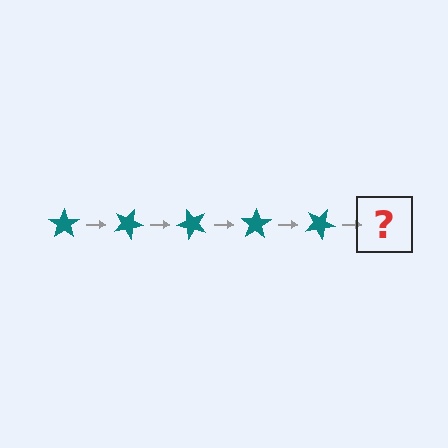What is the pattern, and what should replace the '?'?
The pattern is that the star rotates 25 degrees each step. The '?' should be a teal star rotated 125 degrees.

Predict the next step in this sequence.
The next step is a teal star rotated 125 degrees.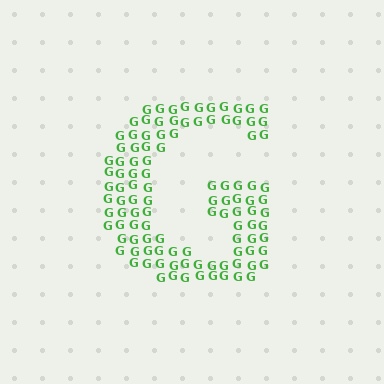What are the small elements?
The small elements are letter G's.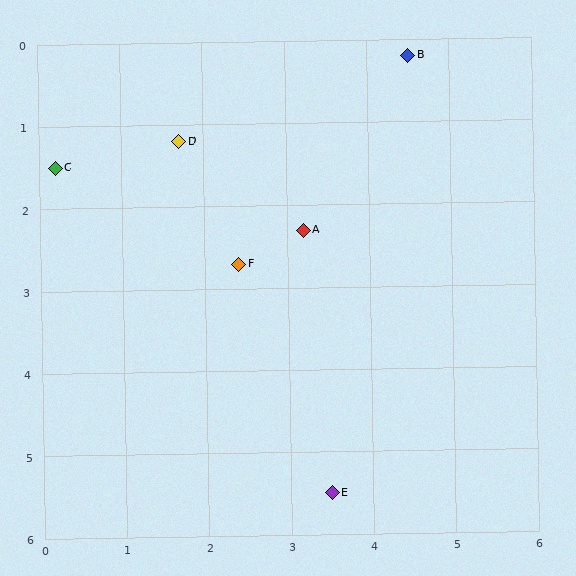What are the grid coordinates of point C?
Point C is at approximately (0.2, 1.5).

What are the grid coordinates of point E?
Point E is at approximately (3.5, 5.5).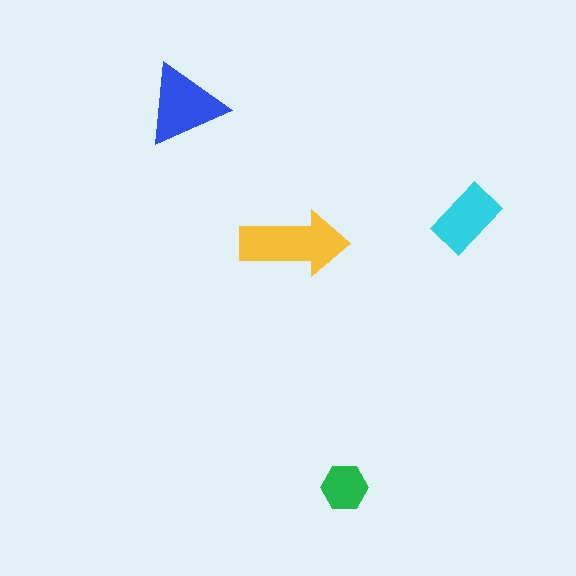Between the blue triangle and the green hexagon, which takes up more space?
The blue triangle.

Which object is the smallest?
The green hexagon.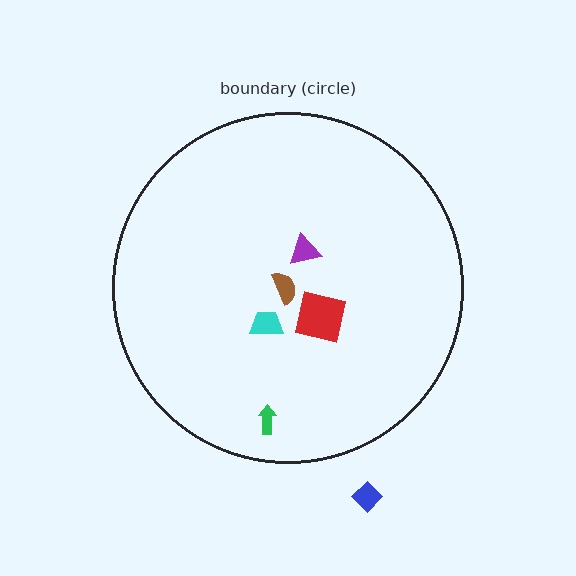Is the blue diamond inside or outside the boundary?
Outside.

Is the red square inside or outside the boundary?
Inside.